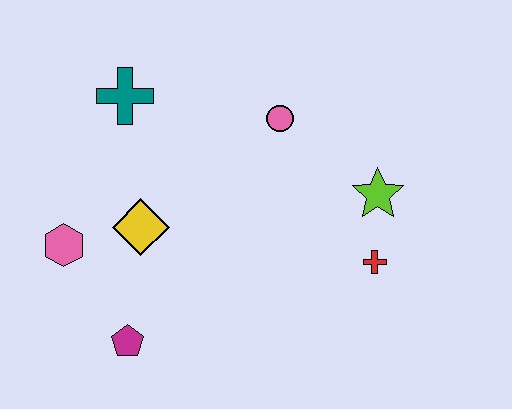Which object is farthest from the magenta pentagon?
The lime star is farthest from the magenta pentagon.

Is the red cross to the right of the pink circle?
Yes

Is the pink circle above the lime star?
Yes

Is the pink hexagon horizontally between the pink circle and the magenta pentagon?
No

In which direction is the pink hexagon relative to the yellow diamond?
The pink hexagon is to the left of the yellow diamond.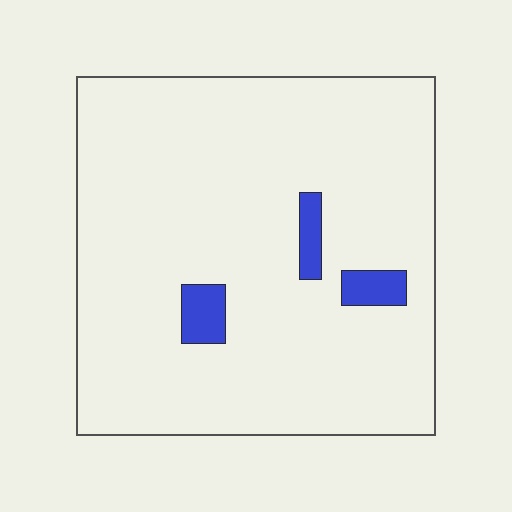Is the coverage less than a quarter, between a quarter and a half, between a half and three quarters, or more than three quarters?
Less than a quarter.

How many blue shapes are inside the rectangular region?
3.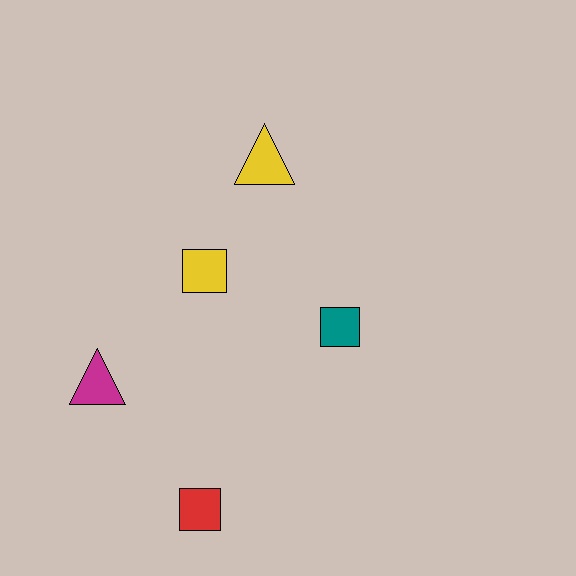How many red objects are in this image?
There is 1 red object.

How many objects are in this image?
There are 5 objects.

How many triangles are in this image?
There are 2 triangles.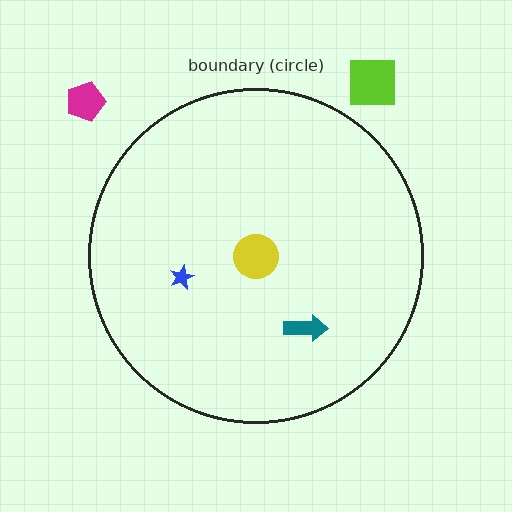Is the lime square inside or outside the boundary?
Outside.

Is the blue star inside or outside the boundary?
Inside.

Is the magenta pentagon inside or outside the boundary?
Outside.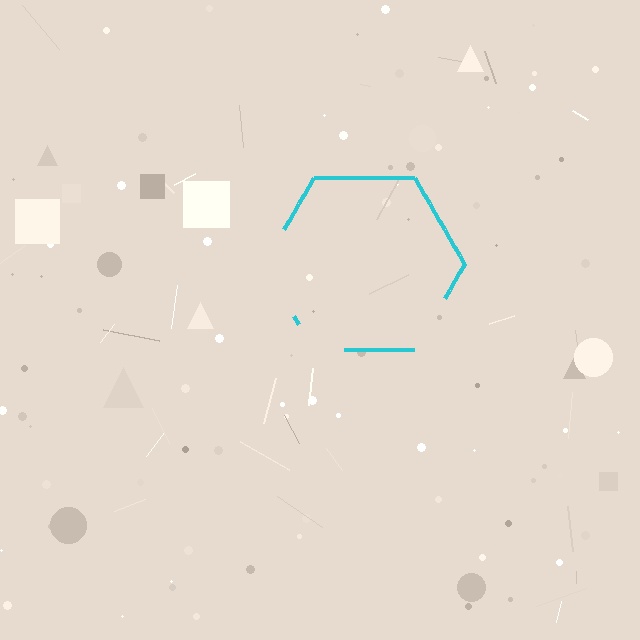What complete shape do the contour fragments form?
The contour fragments form a hexagon.